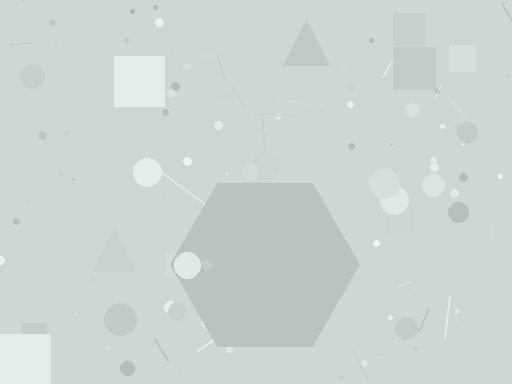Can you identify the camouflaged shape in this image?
The camouflaged shape is a hexagon.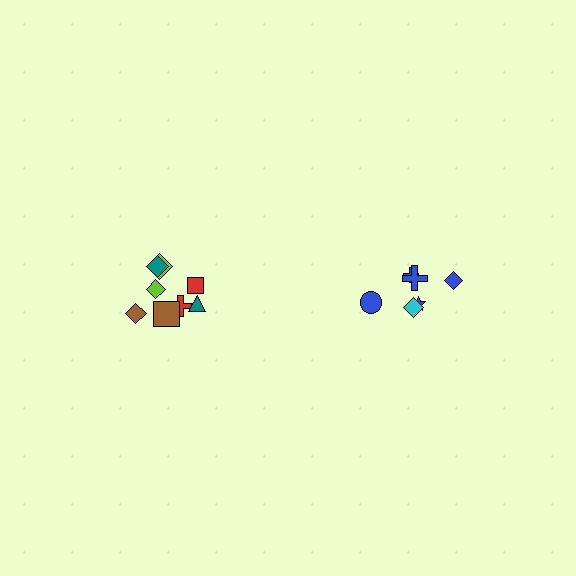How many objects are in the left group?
There are 8 objects.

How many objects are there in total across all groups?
There are 14 objects.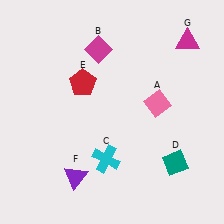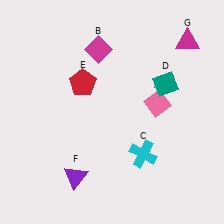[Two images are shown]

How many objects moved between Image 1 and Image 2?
2 objects moved between the two images.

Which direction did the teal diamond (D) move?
The teal diamond (D) moved up.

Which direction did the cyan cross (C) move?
The cyan cross (C) moved right.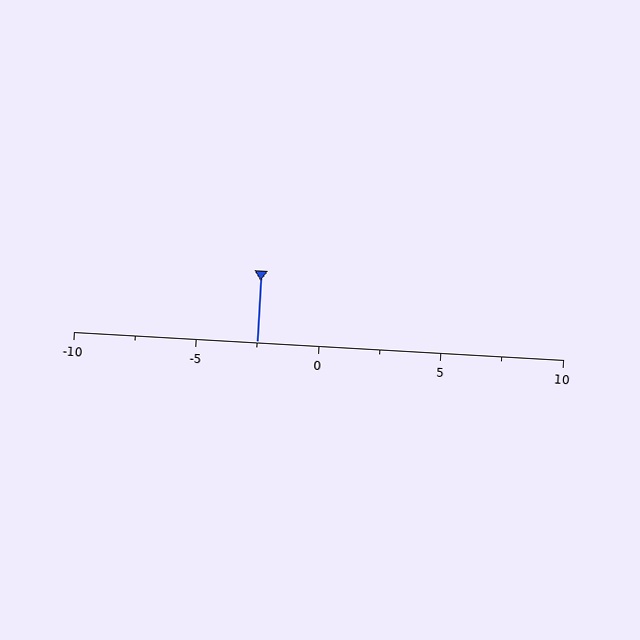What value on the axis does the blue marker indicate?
The marker indicates approximately -2.5.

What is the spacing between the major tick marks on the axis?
The major ticks are spaced 5 apart.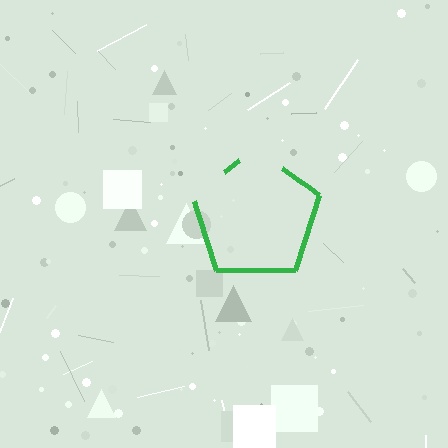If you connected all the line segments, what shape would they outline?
They would outline a pentagon.